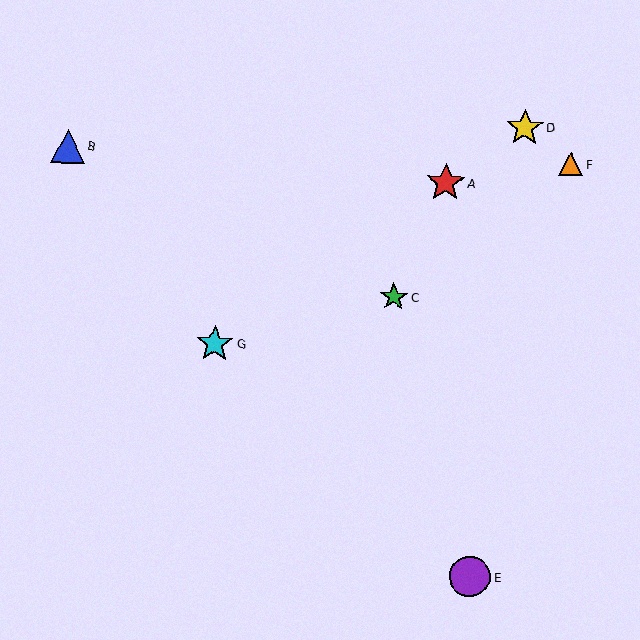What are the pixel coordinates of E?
Object E is at (470, 577).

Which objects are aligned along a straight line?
Objects A, D, G are aligned along a straight line.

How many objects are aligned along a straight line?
3 objects (A, D, G) are aligned along a straight line.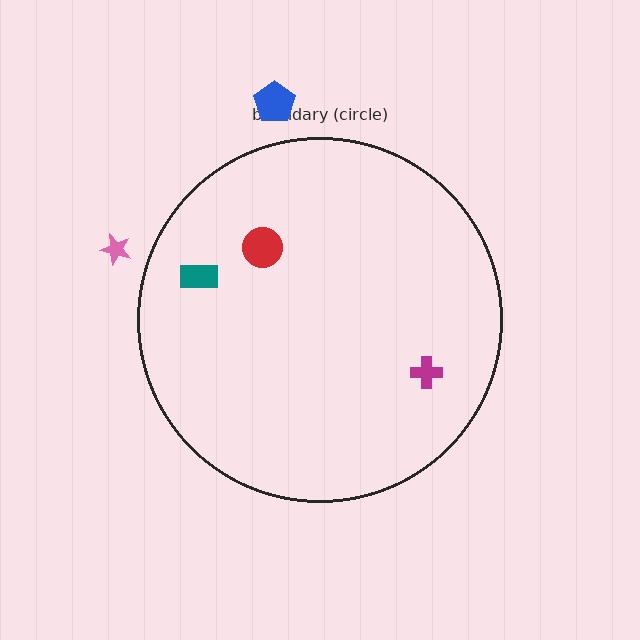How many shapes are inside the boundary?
3 inside, 2 outside.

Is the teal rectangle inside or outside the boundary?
Inside.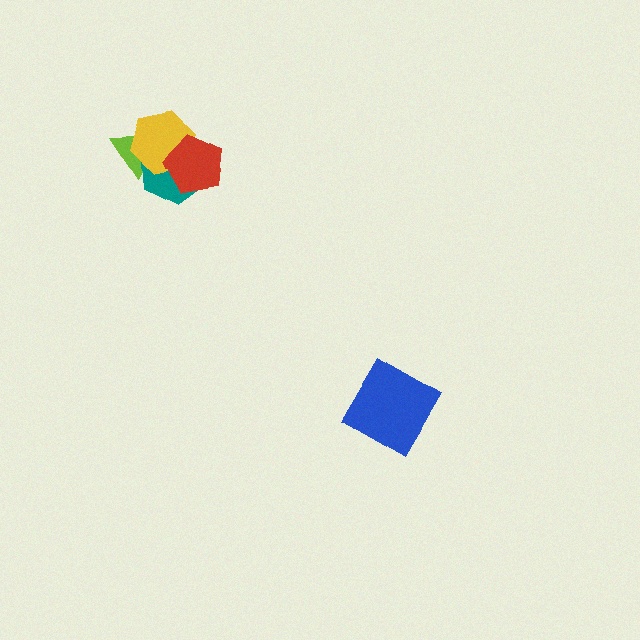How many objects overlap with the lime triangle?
2 objects overlap with the lime triangle.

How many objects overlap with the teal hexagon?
3 objects overlap with the teal hexagon.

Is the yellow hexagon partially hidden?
Yes, it is partially covered by another shape.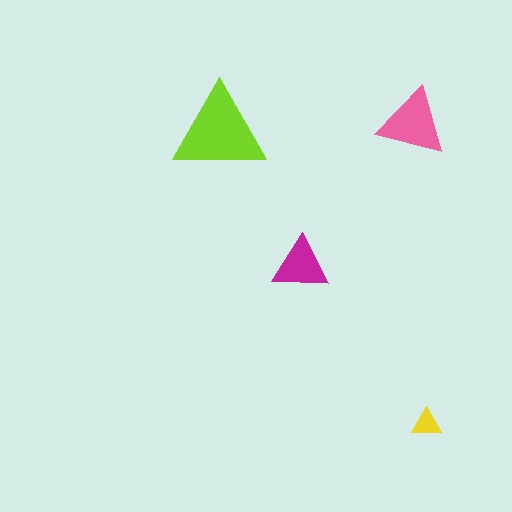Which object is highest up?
The pink triangle is topmost.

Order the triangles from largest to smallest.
the lime one, the pink one, the magenta one, the yellow one.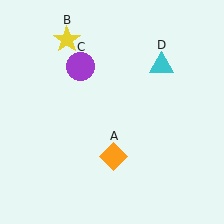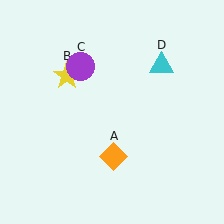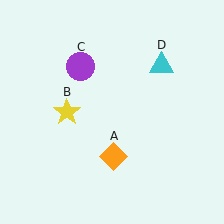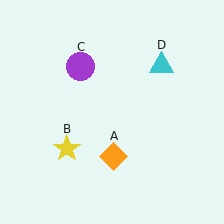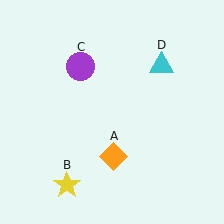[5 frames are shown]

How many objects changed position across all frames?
1 object changed position: yellow star (object B).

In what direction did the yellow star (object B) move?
The yellow star (object B) moved down.